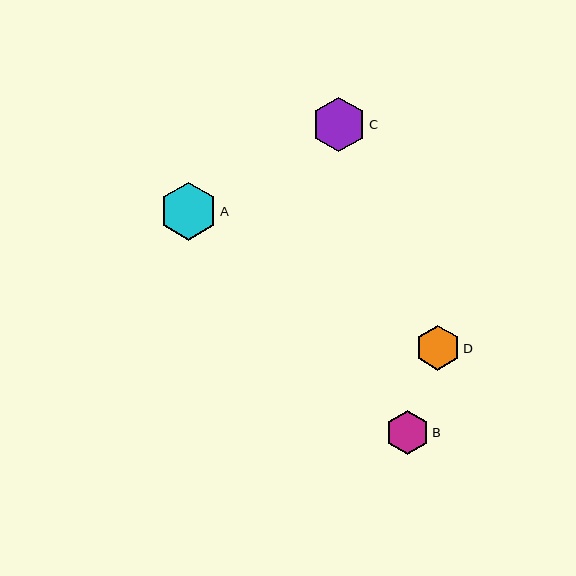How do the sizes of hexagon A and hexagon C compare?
Hexagon A and hexagon C are approximately the same size.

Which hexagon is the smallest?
Hexagon B is the smallest with a size of approximately 43 pixels.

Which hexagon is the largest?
Hexagon A is the largest with a size of approximately 58 pixels.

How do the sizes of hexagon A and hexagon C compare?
Hexagon A and hexagon C are approximately the same size.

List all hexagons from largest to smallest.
From largest to smallest: A, C, D, B.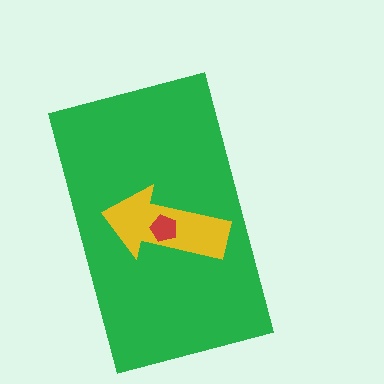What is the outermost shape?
The green rectangle.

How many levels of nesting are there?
3.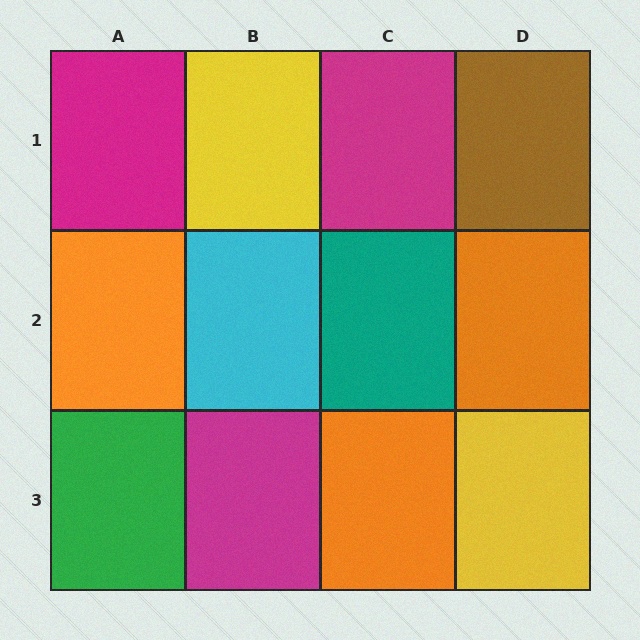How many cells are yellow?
2 cells are yellow.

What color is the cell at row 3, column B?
Magenta.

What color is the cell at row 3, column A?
Green.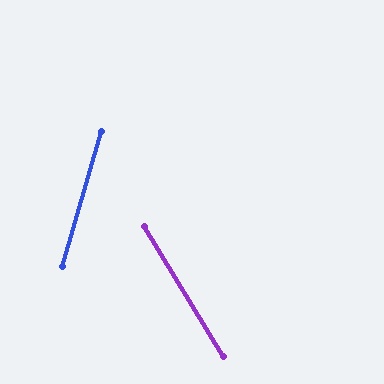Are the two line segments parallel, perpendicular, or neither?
Neither parallel nor perpendicular — they differ by about 47°.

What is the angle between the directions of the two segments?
Approximately 47 degrees.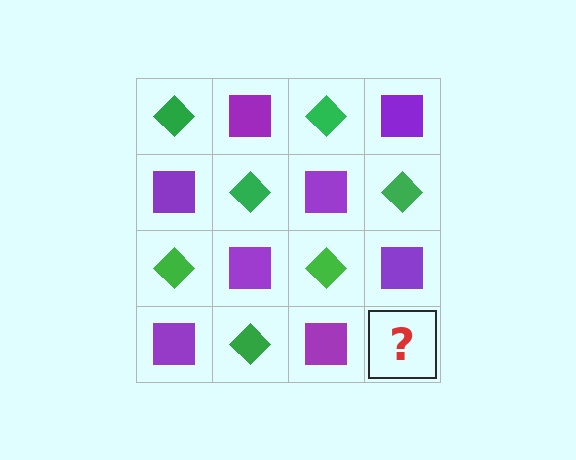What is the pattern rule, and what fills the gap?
The rule is that it alternates green diamond and purple square in a checkerboard pattern. The gap should be filled with a green diamond.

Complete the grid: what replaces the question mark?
The question mark should be replaced with a green diamond.